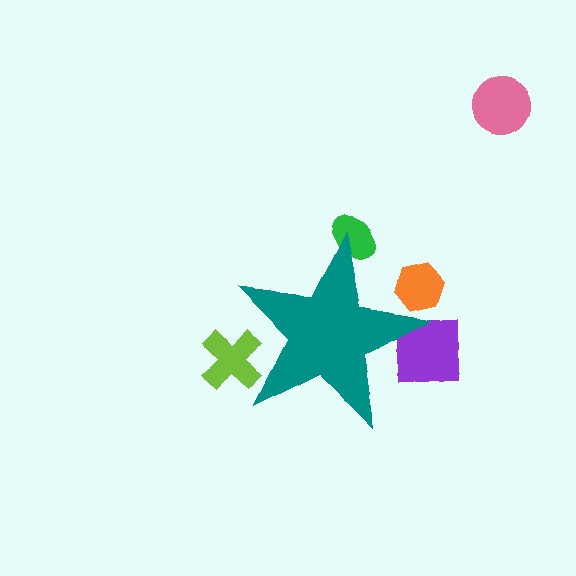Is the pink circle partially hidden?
No, the pink circle is fully visible.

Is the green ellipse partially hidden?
Yes, the green ellipse is partially hidden behind the teal star.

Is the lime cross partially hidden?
Yes, the lime cross is partially hidden behind the teal star.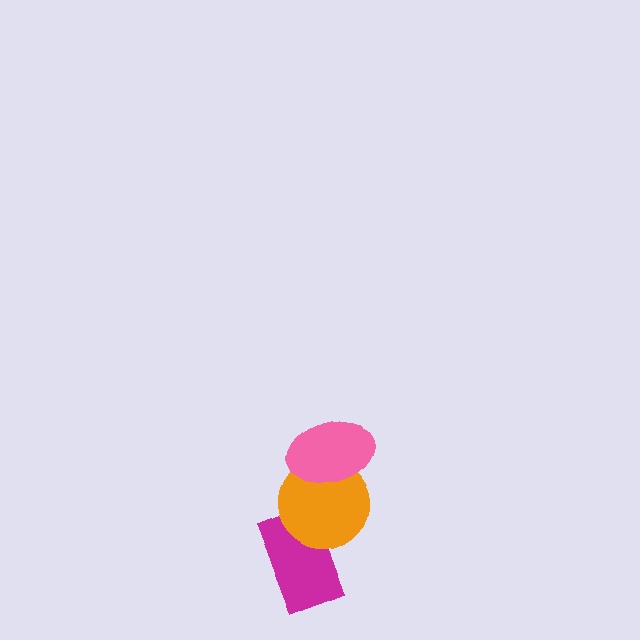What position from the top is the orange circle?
The orange circle is 2nd from the top.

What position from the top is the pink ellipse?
The pink ellipse is 1st from the top.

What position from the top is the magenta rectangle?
The magenta rectangle is 3rd from the top.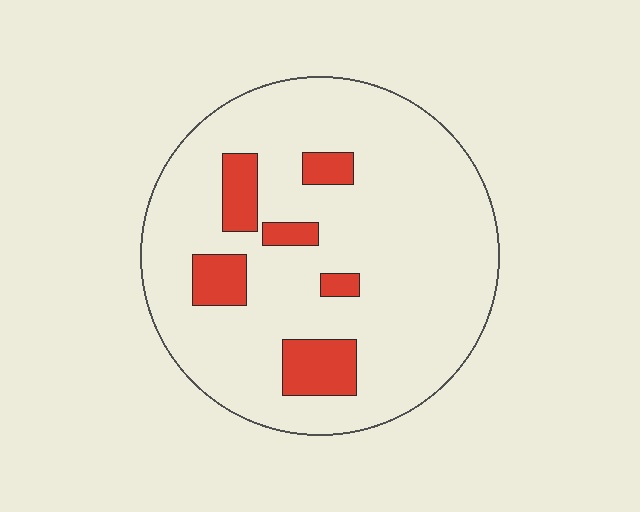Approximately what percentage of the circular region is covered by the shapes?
Approximately 15%.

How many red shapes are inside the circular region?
6.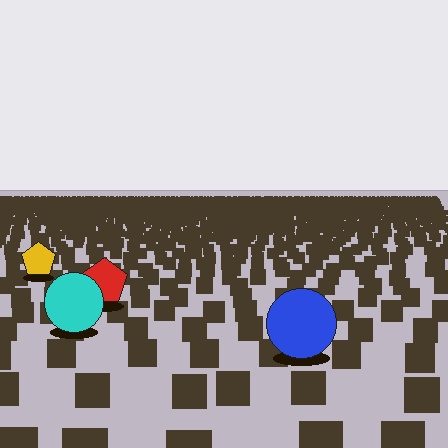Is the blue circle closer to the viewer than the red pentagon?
Yes. The blue circle is closer — you can tell from the texture gradient: the ground texture is coarser near it.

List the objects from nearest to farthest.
From nearest to farthest: the blue circle, the cyan circle, the red pentagon, the yellow pentagon.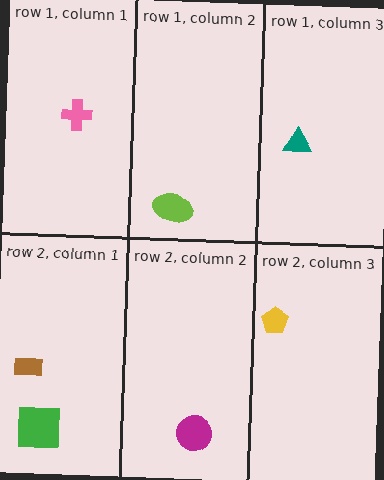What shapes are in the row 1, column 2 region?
The lime ellipse.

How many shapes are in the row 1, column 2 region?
1.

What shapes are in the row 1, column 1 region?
The pink cross.